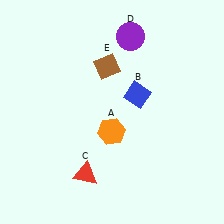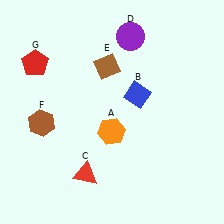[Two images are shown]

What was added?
A brown hexagon (F), a red pentagon (G) were added in Image 2.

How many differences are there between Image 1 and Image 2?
There are 2 differences between the two images.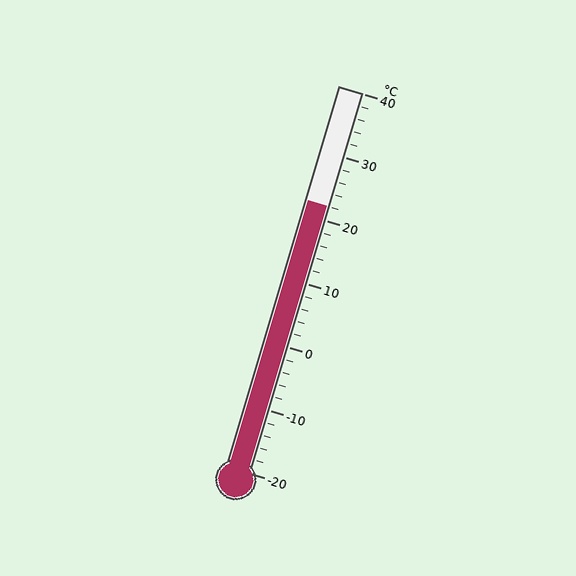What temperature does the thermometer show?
The thermometer shows approximately 22°C.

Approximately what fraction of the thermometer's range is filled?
The thermometer is filled to approximately 70% of its range.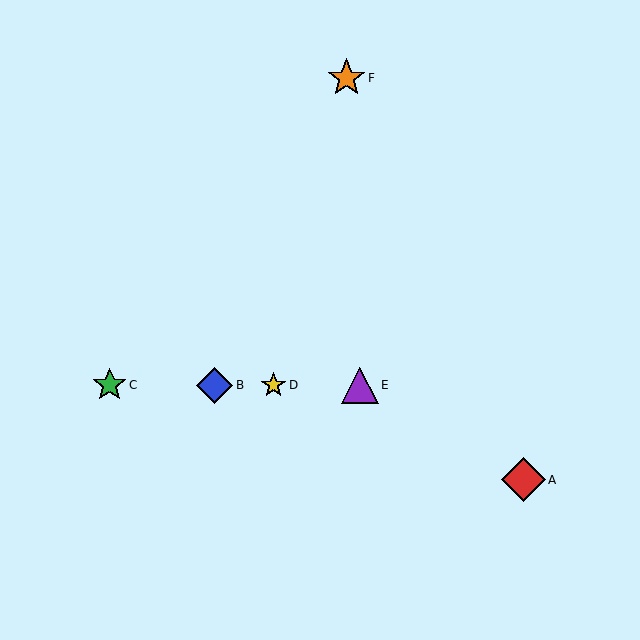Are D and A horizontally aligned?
No, D is at y≈385 and A is at y≈480.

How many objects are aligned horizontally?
4 objects (B, C, D, E) are aligned horizontally.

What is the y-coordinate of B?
Object B is at y≈385.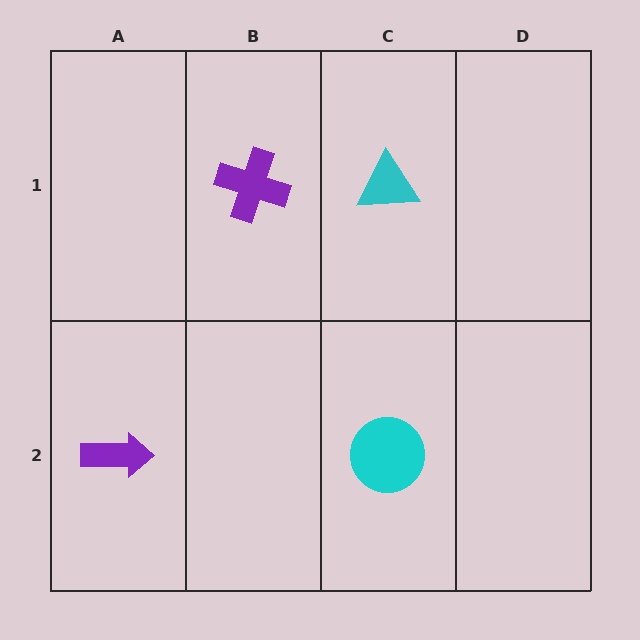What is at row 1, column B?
A purple cross.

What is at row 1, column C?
A cyan triangle.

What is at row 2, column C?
A cyan circle.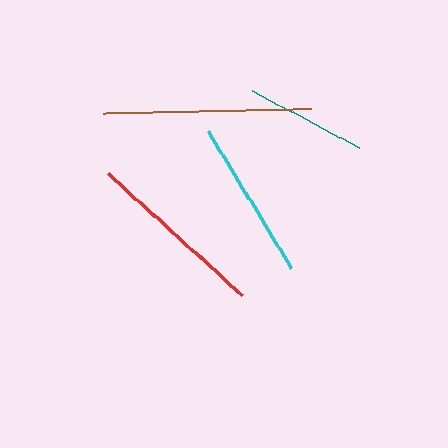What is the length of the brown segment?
The brown segment is approximately 208 pixels long.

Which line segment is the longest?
The brown line is the longest at approximately 208 pixels.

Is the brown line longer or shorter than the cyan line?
The brown line is longer than the cyan line.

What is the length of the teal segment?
The teal segment is approximately 122 pixels long.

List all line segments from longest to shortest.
From longest to shortest: brown, red, cyan, teal.